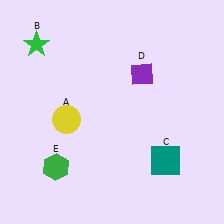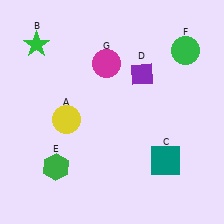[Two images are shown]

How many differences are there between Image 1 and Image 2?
There are 2 differences between the two images.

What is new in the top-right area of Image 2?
A green circle (F) was added in the top-right area of Image 2.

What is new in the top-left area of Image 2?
A magenta circle (G) was added in the top-left area of Image 2.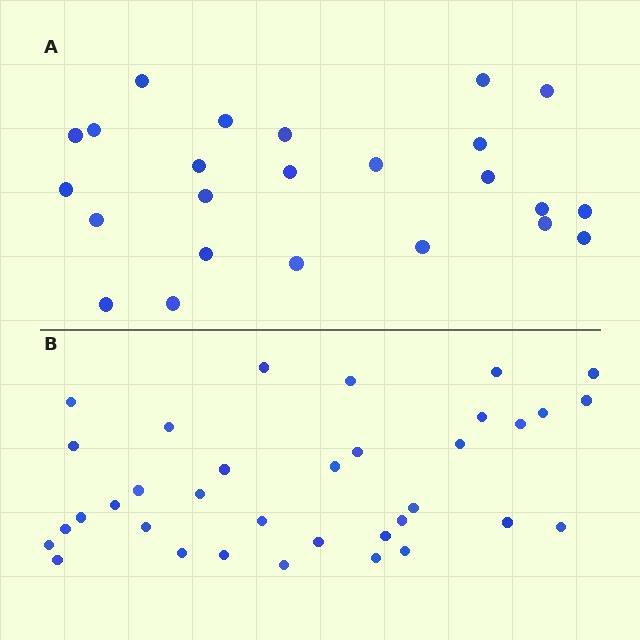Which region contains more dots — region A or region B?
Region B (the bottom region) has more dots.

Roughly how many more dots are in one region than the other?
Region B has roughly 12 or so more dots than region A.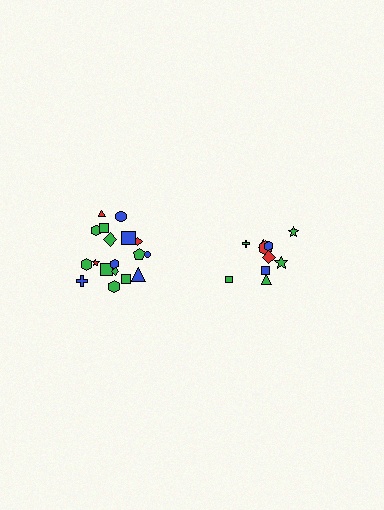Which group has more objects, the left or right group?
The left group.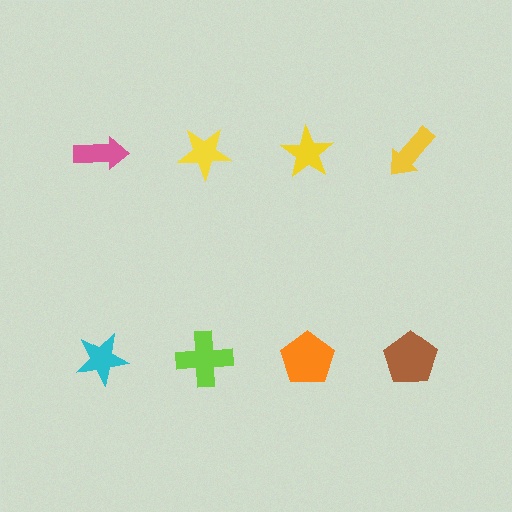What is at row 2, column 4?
A brown pentagon.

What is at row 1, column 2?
A yellow star.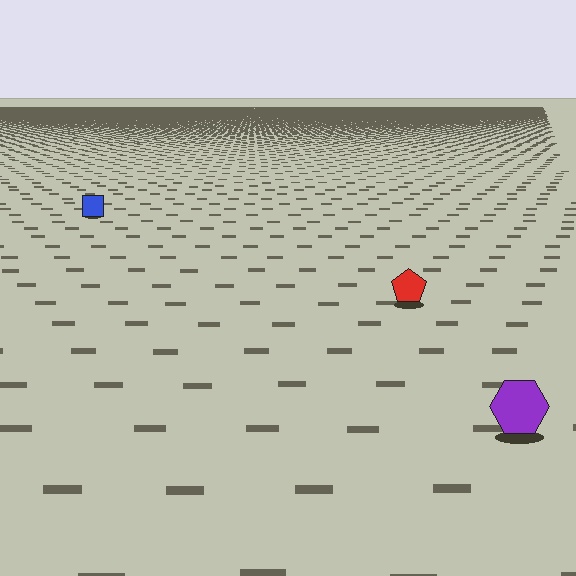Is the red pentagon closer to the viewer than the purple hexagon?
No. The purple hexagon is closer — you can tell from the texture gradient: the ground texture is coarser near it.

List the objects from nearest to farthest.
From nearest to farthest: the purple hexagon, the red pentagon, the blue square.